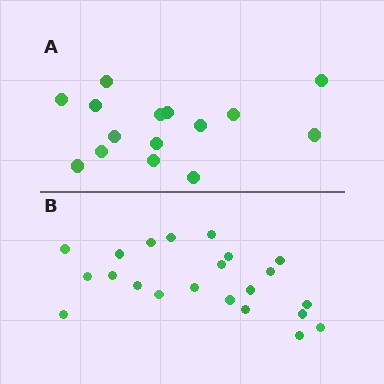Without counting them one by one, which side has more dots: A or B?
Region B (the bottom region) has more dots.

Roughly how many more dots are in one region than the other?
Region B has roughly 8 or so more dots than region A.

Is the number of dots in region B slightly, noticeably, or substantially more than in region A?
Region B has substantially more. The ratio is roughly 1.5 to 1.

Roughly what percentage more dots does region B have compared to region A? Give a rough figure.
About 45% more.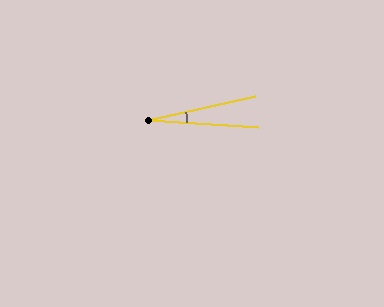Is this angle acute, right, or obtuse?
It is acute.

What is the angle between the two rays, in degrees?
Approximately 16 degrees.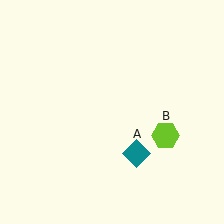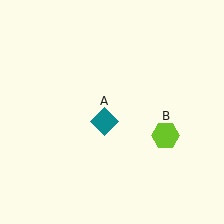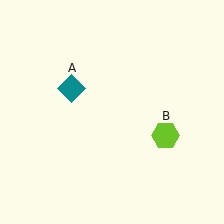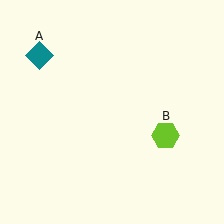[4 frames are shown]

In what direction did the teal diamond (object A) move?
The teal diamond (object A) moved up and to the left.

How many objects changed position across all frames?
1 object changed position: teal diamond (object A).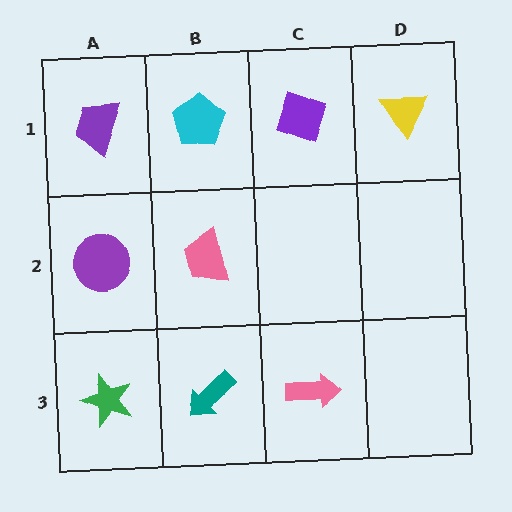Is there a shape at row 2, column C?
No, that cell is empty.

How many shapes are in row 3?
3 shapes.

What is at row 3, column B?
A teal arrow.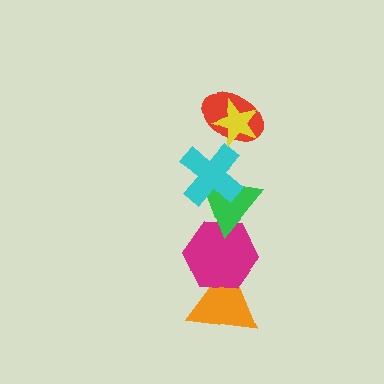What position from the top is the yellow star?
The yellow star is 1st from the top.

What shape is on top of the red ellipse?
The yellow star is on top of the red ellipse.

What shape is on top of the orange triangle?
The magenta hexagon is on top of the orange triangle.